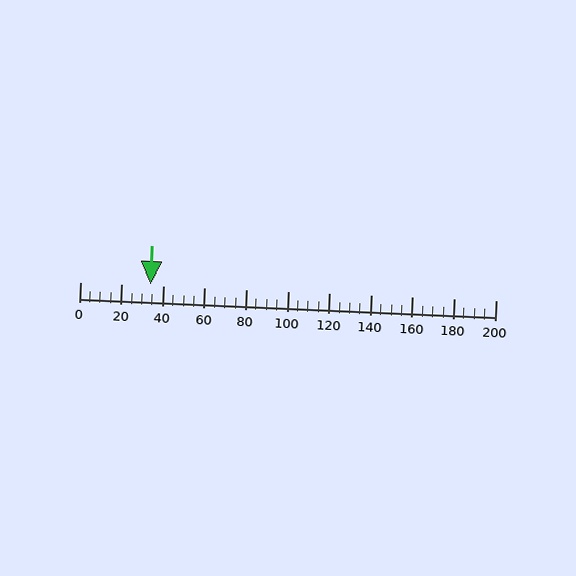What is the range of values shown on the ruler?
The ruler shows values from 0 to 200.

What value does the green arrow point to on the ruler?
The green arrow points to approximately 34.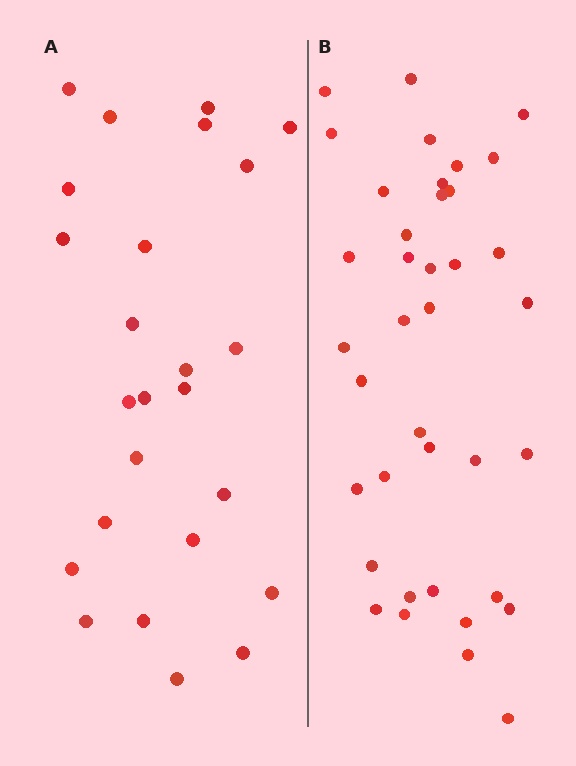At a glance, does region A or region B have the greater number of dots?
Region B (the right region) has more dots.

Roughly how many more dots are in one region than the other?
Region B has approximately 15 more dots than region A.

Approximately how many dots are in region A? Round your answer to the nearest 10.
About 20 dots. (The exact count is 25, which rounds to 20.)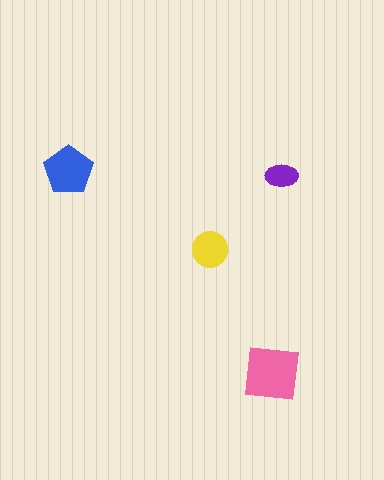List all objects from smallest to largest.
The purple ellipse, the yellow circle, the blue pentagon, the pink square.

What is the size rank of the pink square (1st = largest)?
1st.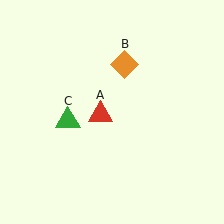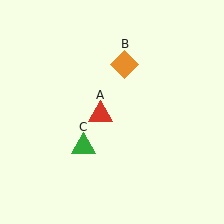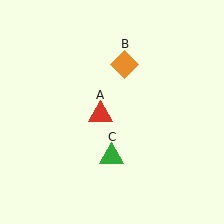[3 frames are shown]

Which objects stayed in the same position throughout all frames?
Red triangle (object A) and orange diamond (object B) remained stationary.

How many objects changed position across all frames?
1 object changed position: green triangle (object C).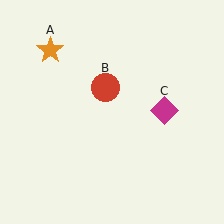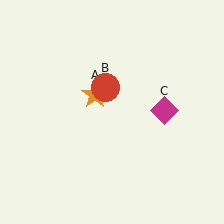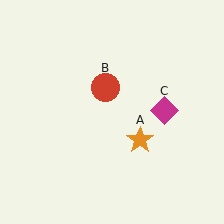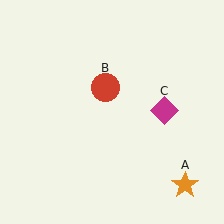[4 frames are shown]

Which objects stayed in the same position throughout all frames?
Red circle (object B) and magenta diamond (object C) remained stationary.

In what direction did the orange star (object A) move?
The orange star (object A) moved down and to the right.